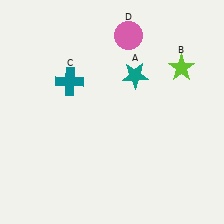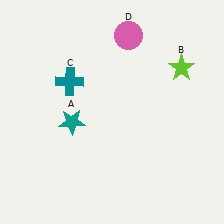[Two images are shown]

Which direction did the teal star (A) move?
The teal star (A) moved left.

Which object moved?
The teal star (A) moved left.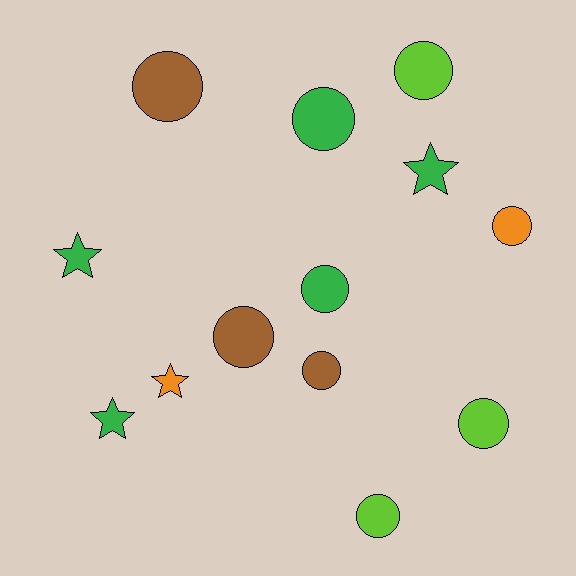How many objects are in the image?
There are 13 objects.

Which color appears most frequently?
Green, with 5 objects.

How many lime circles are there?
There are 3 lime circles.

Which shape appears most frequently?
Circle, with 9 objects.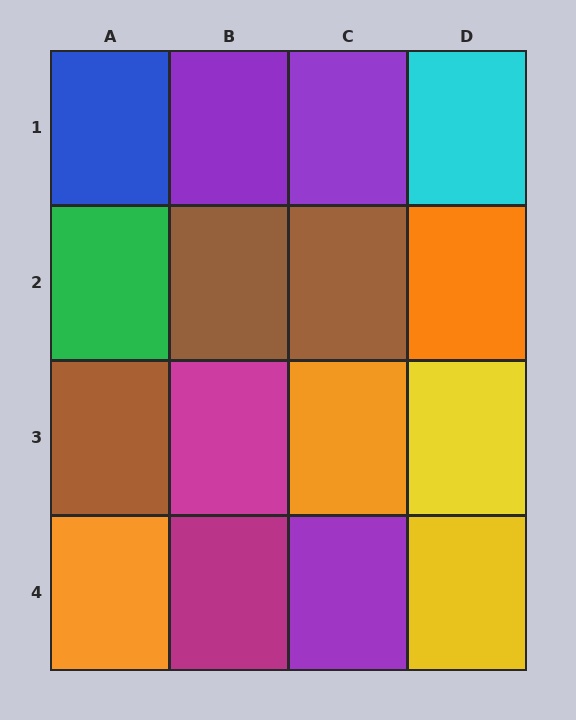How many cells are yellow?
2 cells are yellow.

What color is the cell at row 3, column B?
Magenta.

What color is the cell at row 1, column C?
Purple.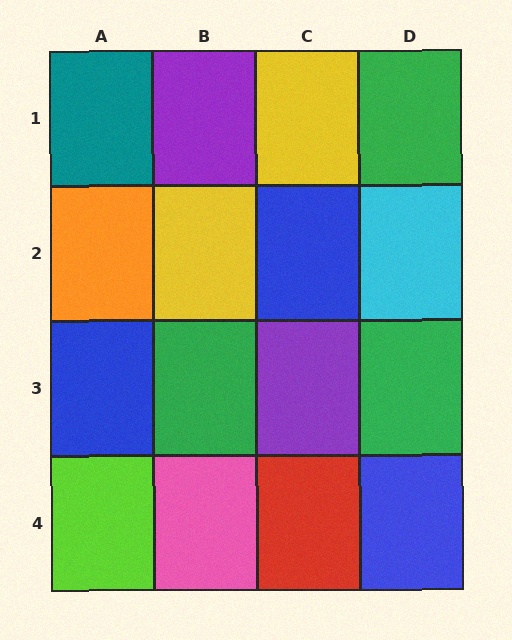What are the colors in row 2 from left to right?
Orange, yellow, blue, cyan.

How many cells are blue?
3 cells are blue.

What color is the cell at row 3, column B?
Green.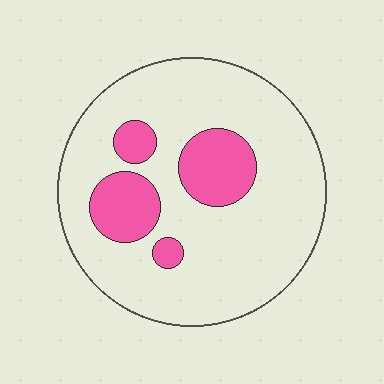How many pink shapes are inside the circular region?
4.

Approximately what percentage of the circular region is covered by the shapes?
Approximately 20%.